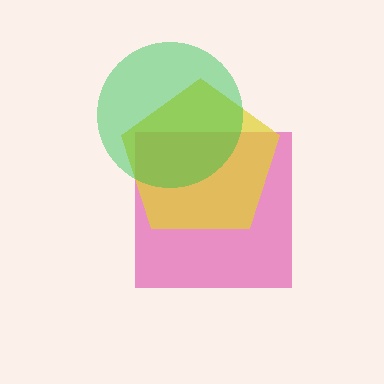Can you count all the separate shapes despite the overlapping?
Yes, there are 3 separate shapes.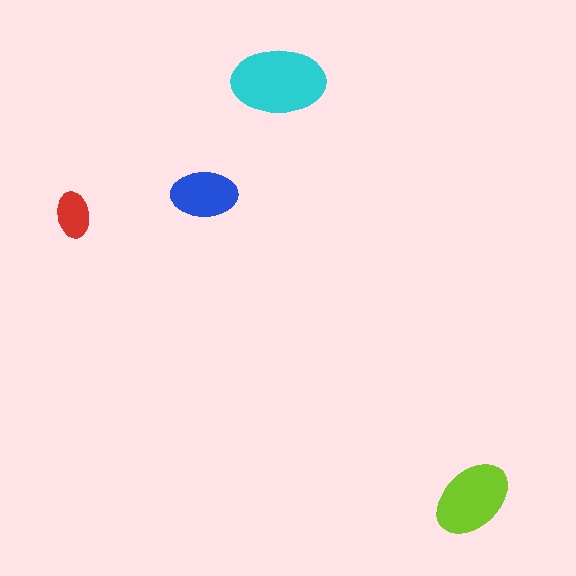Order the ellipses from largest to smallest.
the cyan one, the lime one, the blue one, the red one.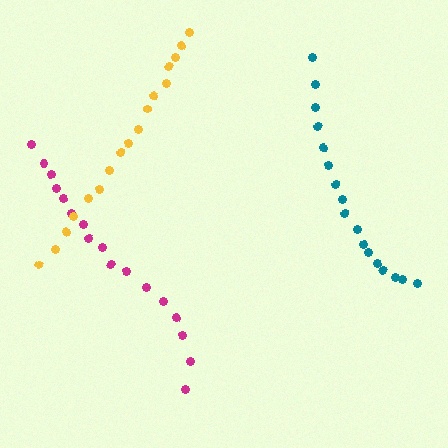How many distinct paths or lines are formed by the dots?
There are 3 distinct paths.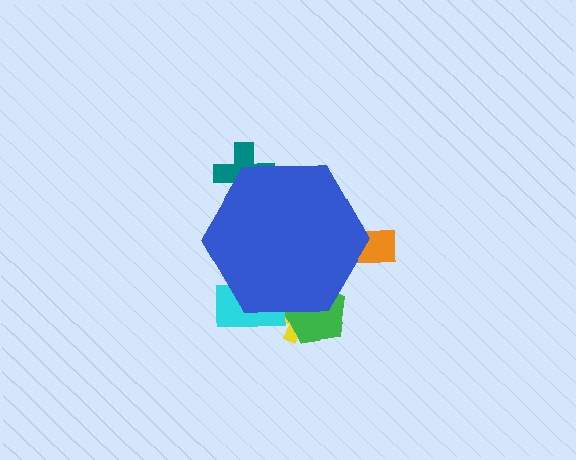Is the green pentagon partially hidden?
Yes, the green pentagon is partially hidden behind the blue hexagon.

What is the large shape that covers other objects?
A blue hexagon.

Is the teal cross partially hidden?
Yes, the teal cross is partially hidden behind the blue hexagon.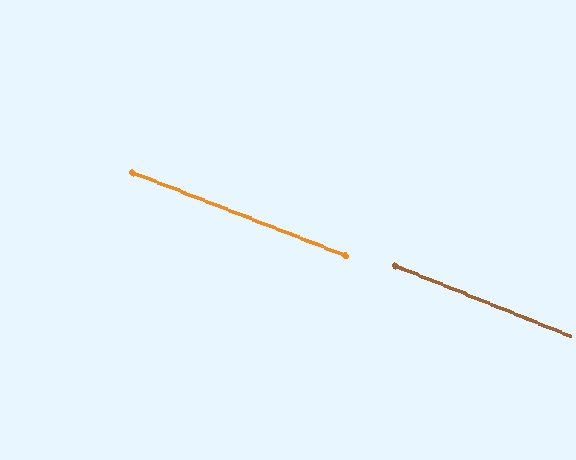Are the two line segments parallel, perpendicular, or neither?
Parallel — their directions differ by only 0.5°.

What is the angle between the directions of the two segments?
Approximately 1 degree.